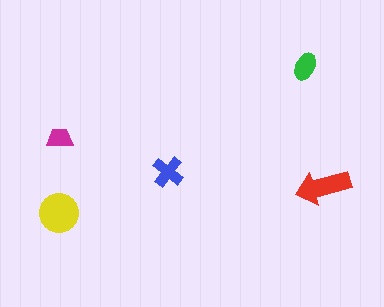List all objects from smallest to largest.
The magenta trapezoid, the green ellipse, the blue cross, the red arrow, the yellow circle.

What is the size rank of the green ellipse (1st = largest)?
4th.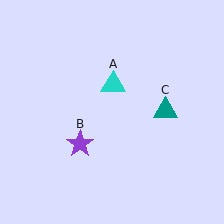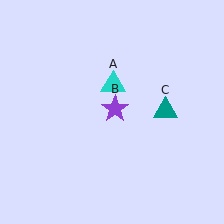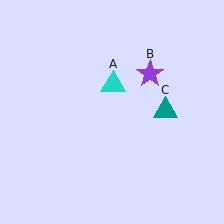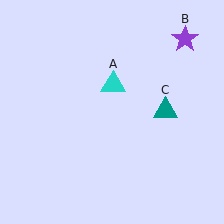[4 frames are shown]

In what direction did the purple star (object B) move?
The purple star (object B) moved up and to the right.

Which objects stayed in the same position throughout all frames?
Cyan triangle (object A) and teal triangle (object C) remained stationary.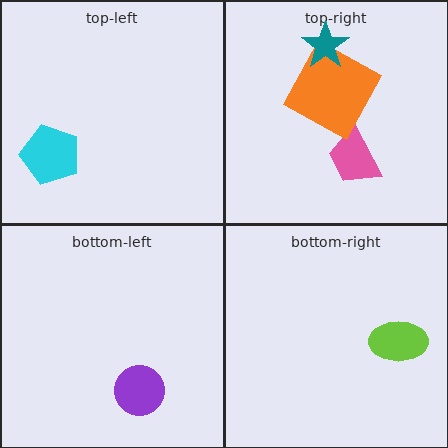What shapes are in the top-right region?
The pink trapezoid, the orange square, the teal star.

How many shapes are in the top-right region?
3.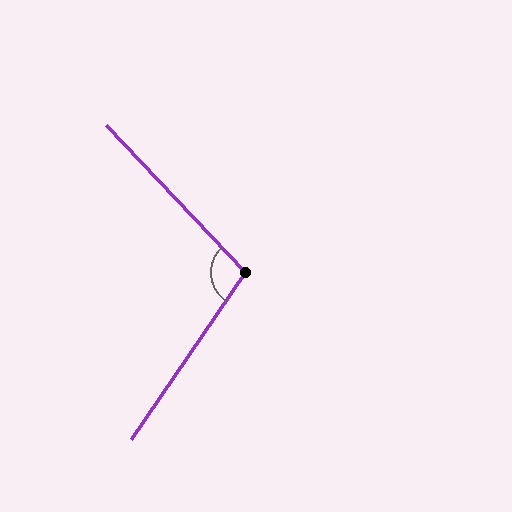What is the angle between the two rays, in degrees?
Approximately 103 degrees.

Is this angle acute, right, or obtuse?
It is obtuse.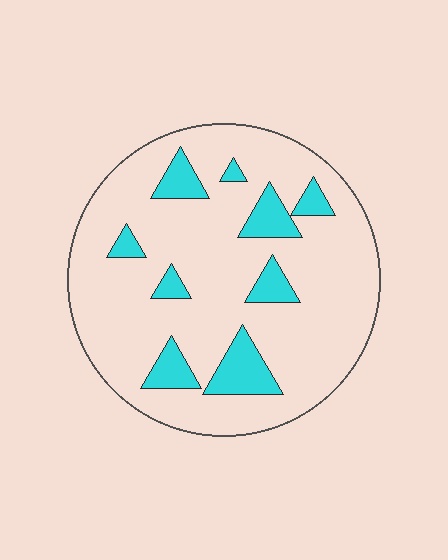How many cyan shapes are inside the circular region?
9.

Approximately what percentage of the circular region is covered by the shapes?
Approximately 15%.